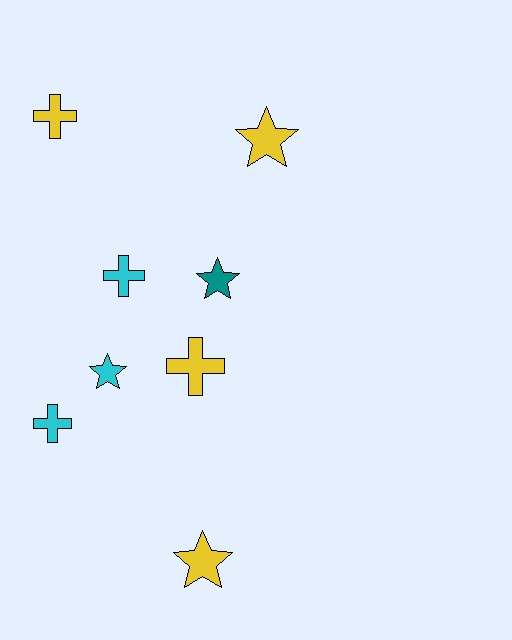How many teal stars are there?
There is 1 teal star.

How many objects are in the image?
There are 8 objects.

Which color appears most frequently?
Yellow, with 4 objects.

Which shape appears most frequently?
Star, with 4 objects.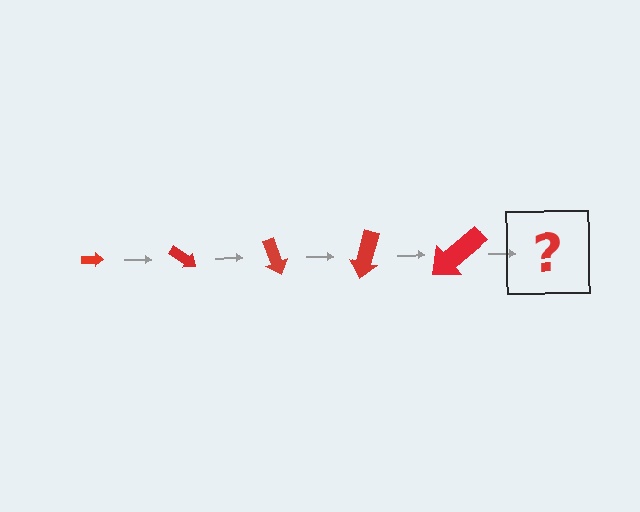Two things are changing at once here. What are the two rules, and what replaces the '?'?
The two rules are that the arrow grows larger each step and it rotates 35 degrees each step. The '?' should be an arrow, larger than the previous one and rotated 175 degrees from the start.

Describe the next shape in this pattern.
It should be an arrow, larger than the previous one and rotated 175 degrees from the start.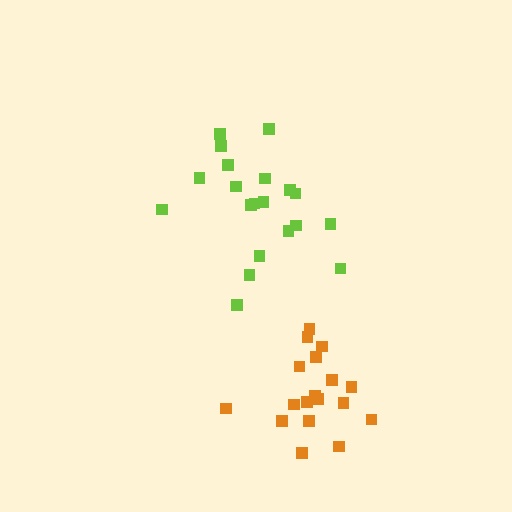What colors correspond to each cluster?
The clusters are colored: orange, lime.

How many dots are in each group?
Group 1: 18 dots, Group 2: 20 dots (38 total).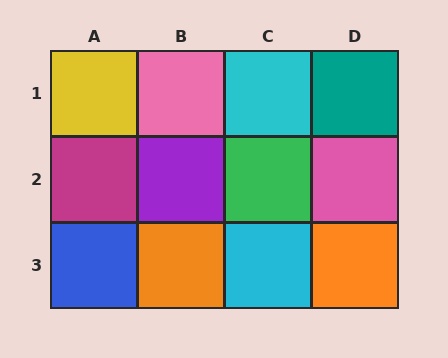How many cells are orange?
2 cells are orange.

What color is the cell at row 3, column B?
Orange.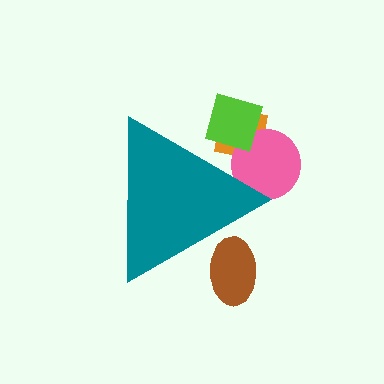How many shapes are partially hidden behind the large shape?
4 shapes are partially hidden.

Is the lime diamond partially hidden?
Yes, the lime diamond is partially hidden behind the teal triangle.